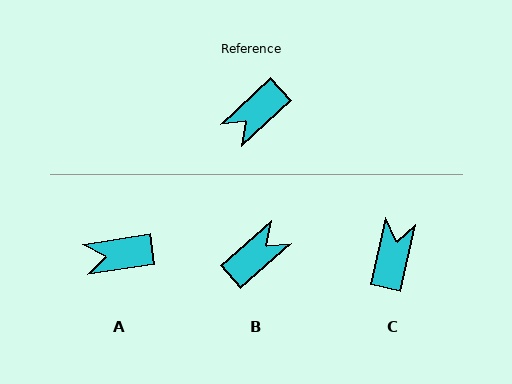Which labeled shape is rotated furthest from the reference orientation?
B, about 179 degrees away.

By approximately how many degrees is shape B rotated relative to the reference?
Approximately 179 degrees counter-clockwise.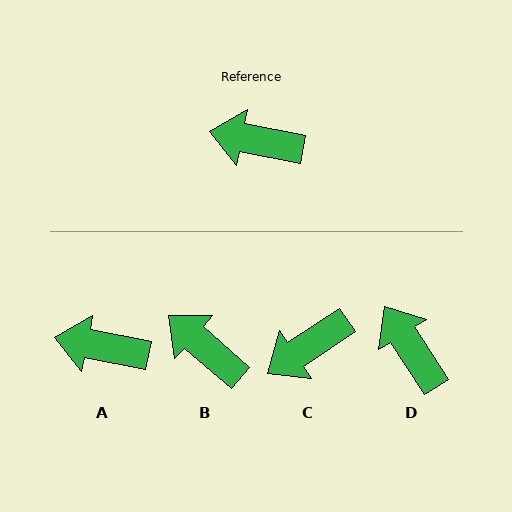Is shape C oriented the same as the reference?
No, it is off by about 45 degrees.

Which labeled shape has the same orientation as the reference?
A.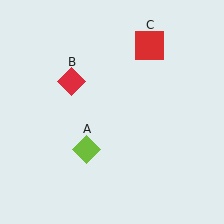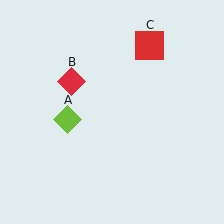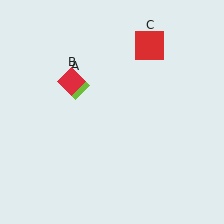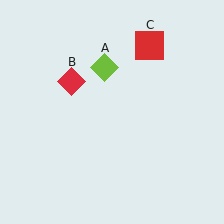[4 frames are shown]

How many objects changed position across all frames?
1 object changed position: lime diamond (object A).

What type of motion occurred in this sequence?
The lime diamond (object A) rotated clockwise around the center of the scene.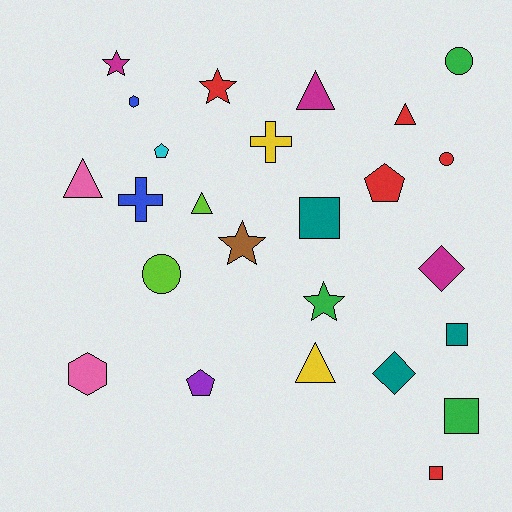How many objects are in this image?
There are 25 objects.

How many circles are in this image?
There are 3 circles.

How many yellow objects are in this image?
There are 2 yellow objects.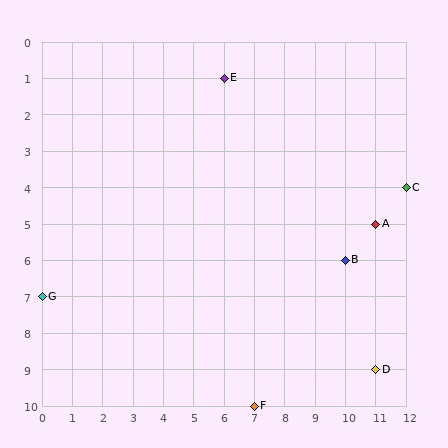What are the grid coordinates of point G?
Point G is at grid coordinates (0, 7).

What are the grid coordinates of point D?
Point D is at grid coordinates (11, 9).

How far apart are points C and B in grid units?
Points C and B are 2 columns and 2 rows apart (about 2.8 grid units diagonally).